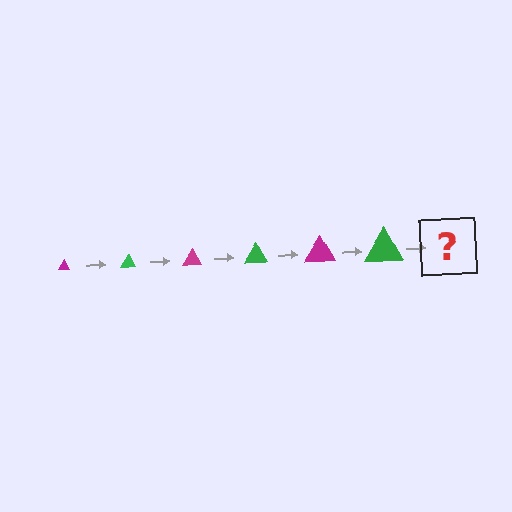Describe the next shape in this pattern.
It should be a magenta triangle, larger than the previous one.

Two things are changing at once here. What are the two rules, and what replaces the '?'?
The two rules are that the triangle grows larger each step and the color cycles through magenta and green. The '?' should be a magenta triangle, larger than the previous one.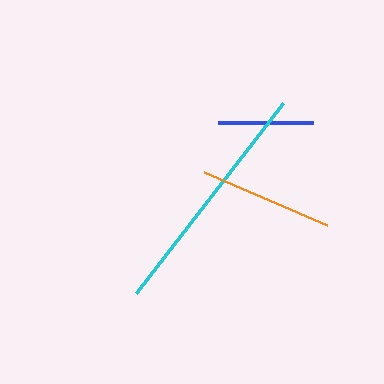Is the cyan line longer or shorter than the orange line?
The cyan line is longer than the orange line.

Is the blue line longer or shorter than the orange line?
The orange line is longer than the blue line.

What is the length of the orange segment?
The orange segment is approximately 134 pixels long.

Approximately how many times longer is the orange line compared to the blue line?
The orange line is approximately 1.4 times the length of the blue line.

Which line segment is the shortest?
The blue line is the shortest at approximately 95 pixels.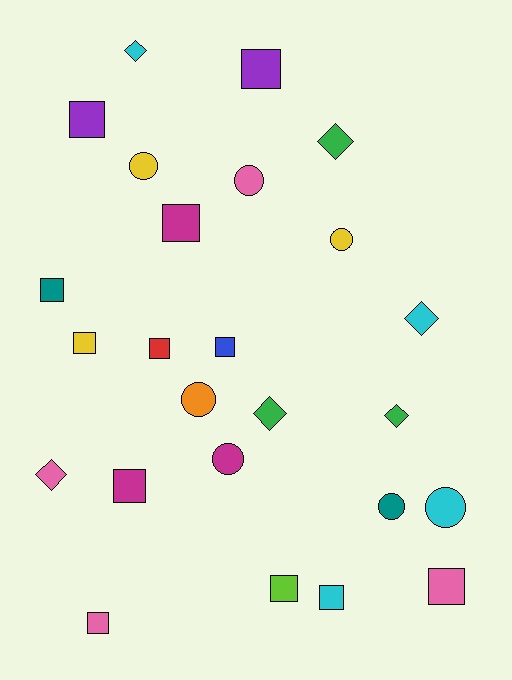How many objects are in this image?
There are 25 objects.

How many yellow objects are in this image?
There are 3 yellow objects.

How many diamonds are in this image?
There are 6 diamonds.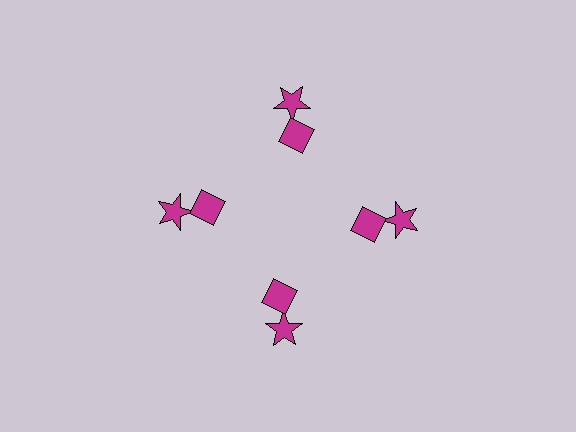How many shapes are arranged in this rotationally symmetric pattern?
There are 8 shapes, arranged in 4 groups of 2.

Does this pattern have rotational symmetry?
Yes, this pattern has 4-fold rotational symmetry. It looks the same after rotating 90 degrees around the center.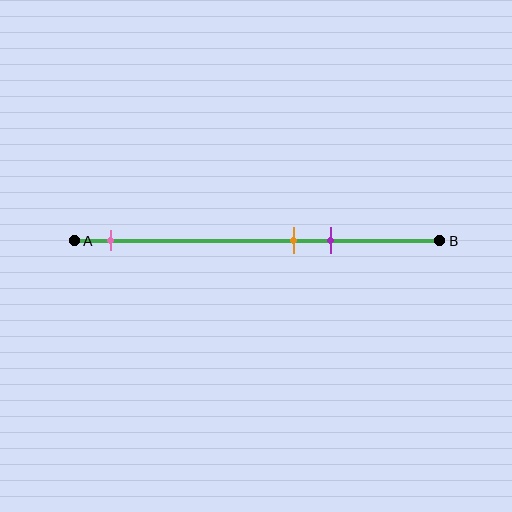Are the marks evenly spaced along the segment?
No, the marks are not evenly spaced.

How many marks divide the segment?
There are 3 marks dividing the segment.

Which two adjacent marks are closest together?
The orange and purple marks are the closest adjacent pair.